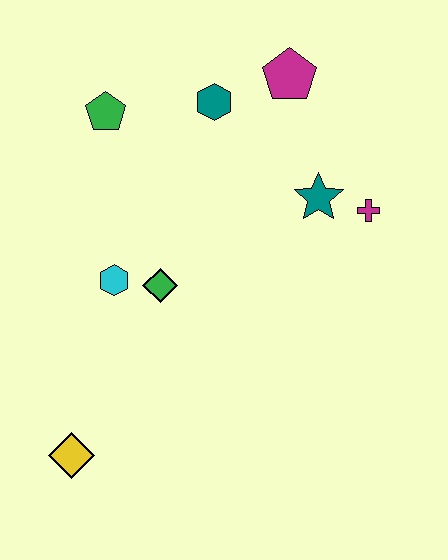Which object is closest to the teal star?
The magenta cross is closest to the teal star.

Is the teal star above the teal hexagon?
No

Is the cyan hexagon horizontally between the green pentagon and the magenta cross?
Yes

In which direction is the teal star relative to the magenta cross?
The teal star is to the left of the magenta cross.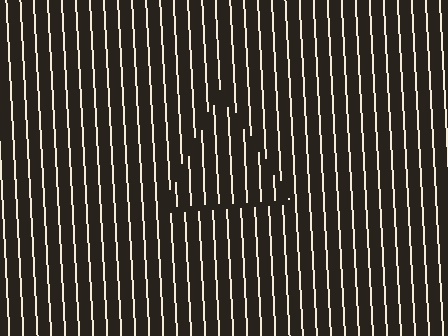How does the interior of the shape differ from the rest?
The interior of the shape contains the same grating, shifted by half a period — the contour is defined by the phase discontinuity where line-ends from the inner and outer gratings abut.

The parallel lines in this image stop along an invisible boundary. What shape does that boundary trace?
An illusory triangle. The interior of the shape contains the same grating, shifted by half a period — the contour is defined by the phase discontinuity where line-ends from the inner and outer gratings abut.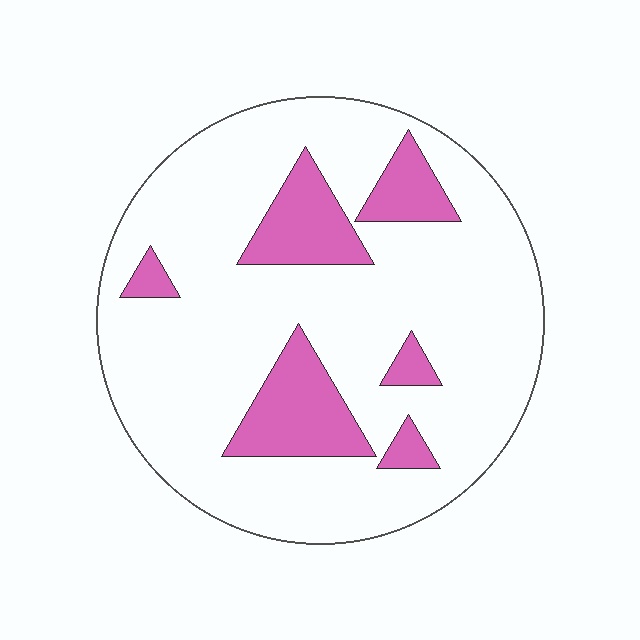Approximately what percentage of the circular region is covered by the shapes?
Approximately 20%.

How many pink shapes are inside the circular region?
6.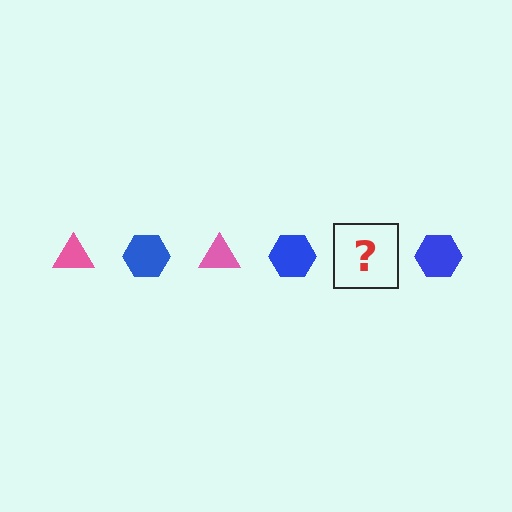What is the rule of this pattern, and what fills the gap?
The rule is that the pattern alternates between pink triangle and blue hexagon. The gap should be filled with a pink triangle.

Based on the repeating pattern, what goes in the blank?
The blank should be a pink triangle.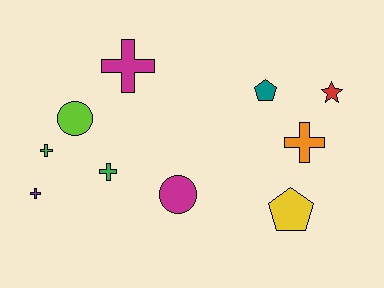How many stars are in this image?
There is 1 star.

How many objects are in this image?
There are 10 objects.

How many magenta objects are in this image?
There are 2 magenta objects.